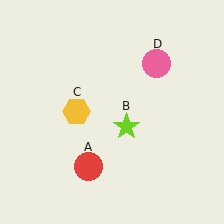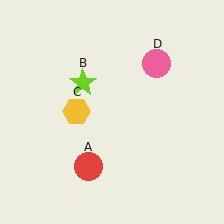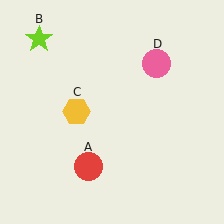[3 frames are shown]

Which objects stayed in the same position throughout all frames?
Red circle (object A) and yellow hexagon (object C) and pink circle (object D) remained stationary.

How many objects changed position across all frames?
1 object changed position: lime star (object B).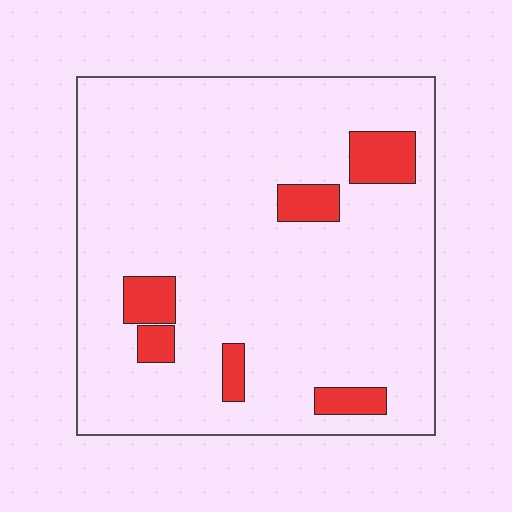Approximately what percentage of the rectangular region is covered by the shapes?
Approximately 10%.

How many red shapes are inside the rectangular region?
6.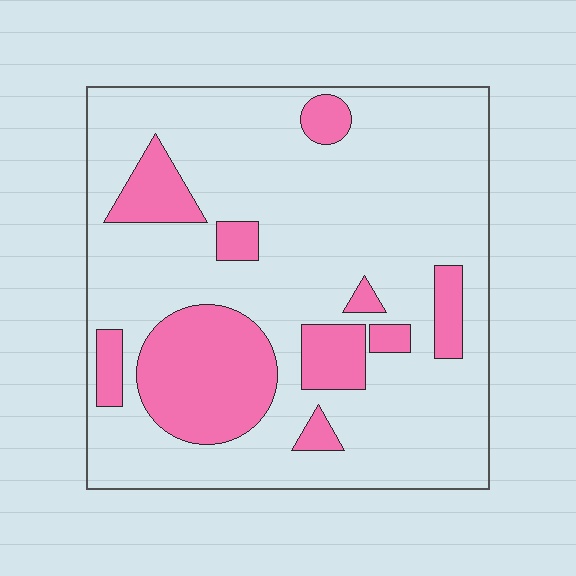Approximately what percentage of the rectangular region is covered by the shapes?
Approximately 25%.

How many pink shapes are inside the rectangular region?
10.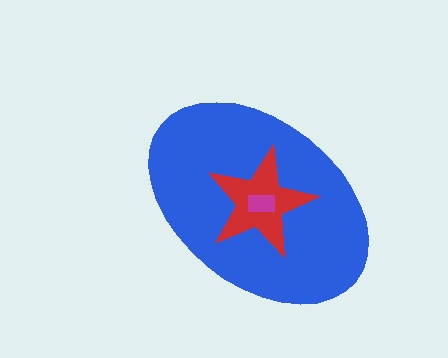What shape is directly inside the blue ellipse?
The red star.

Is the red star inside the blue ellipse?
Yes.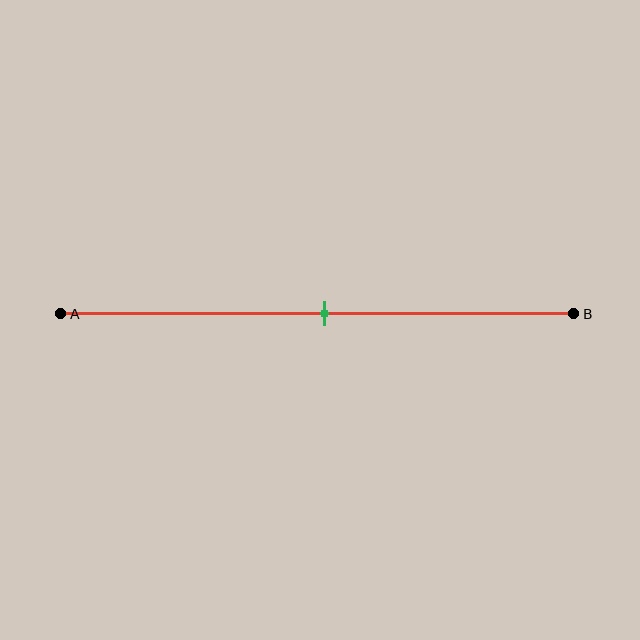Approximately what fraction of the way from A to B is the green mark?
The green mark is approximately 50% of the way from A to B.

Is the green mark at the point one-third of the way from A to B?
No, the mark is at about 50% from A, not at the 33% one-third point.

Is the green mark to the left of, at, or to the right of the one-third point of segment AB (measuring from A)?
The green mark is to the right of the one-third point of segment AB.